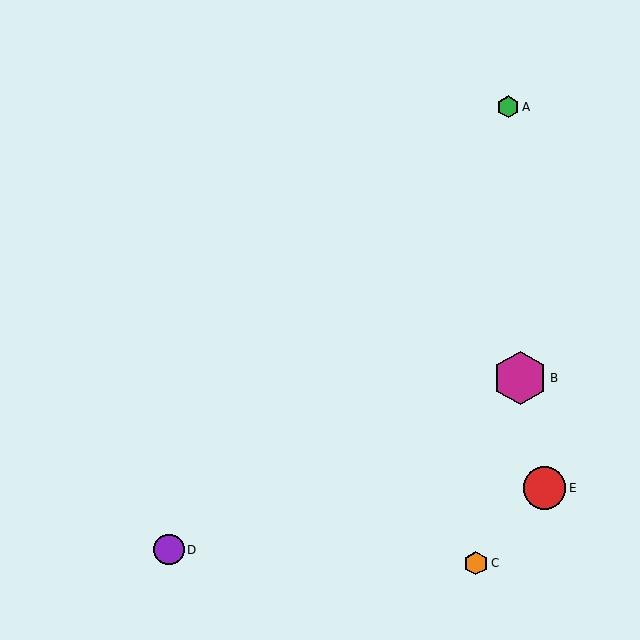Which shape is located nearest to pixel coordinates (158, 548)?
The purple circle (labeled D) at (169, 550) is nearest to that location.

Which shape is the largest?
The magenta hexagon (labeled B) is the largest.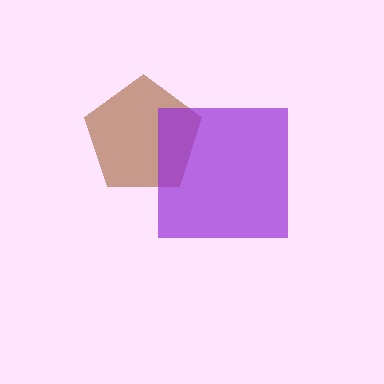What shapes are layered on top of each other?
The layered shapes are: a brown pentagon, a purple square.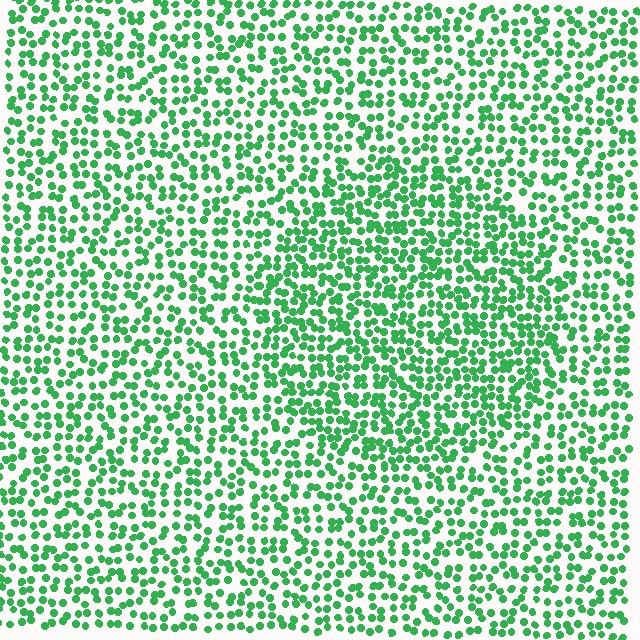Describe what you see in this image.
The image contains small green elements arranged at two different densities. A circle-shaped region is visible where the elements are more densely packed than the surrounding area.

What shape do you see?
I see a circle.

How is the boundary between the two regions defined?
The boundary is defined by a change in element density (approximately 1.5x ratio). All elements are the same color, size, and shape.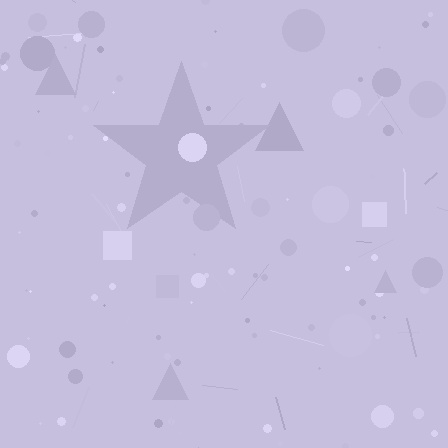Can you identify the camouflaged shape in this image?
The camouflaged shape is a star.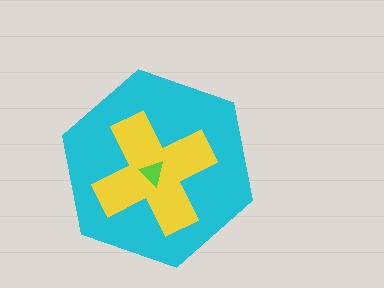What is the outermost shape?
The cyan hexagon.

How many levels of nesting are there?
3.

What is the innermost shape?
The lime triangle.